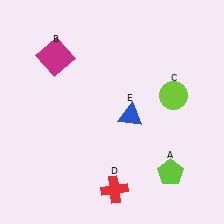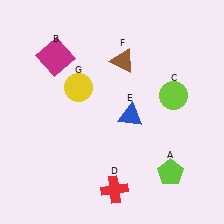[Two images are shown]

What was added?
A brown triangle (F), a yellow circle (G) were added in Image 2.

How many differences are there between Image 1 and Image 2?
There are 2 differences between the two images.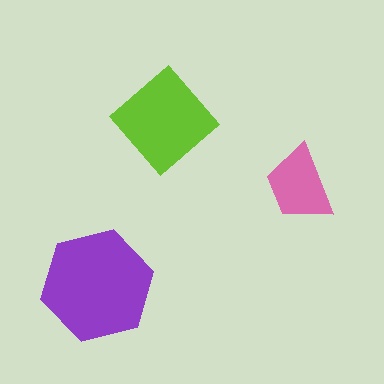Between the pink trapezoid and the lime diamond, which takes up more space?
The lime diamond.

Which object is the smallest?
The pink trapezoid.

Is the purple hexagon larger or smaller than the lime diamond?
Larger.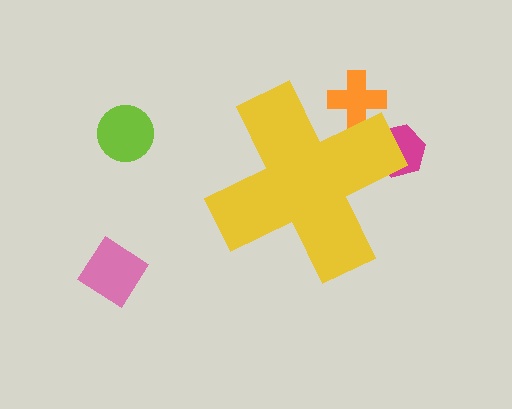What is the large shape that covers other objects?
A yellow cross.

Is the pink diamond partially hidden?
No, the pink diamond is fully visible.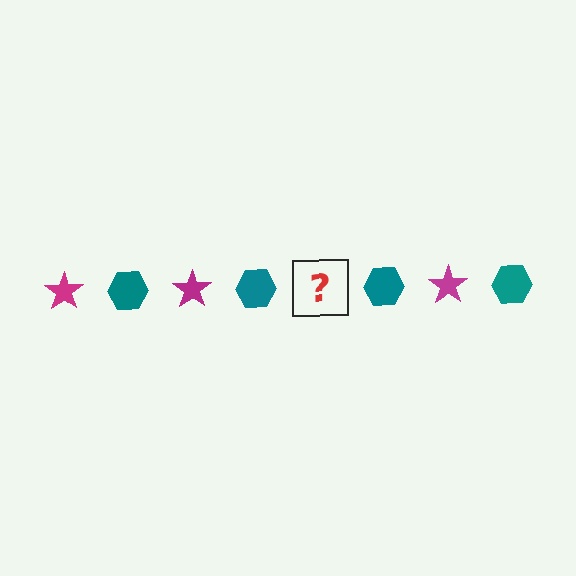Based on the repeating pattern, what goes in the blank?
The blank should be a magenta star.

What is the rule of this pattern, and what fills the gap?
The rule is that the pattern alternates between magenta star and teal hexagon. The gap should be filled with a magenta star.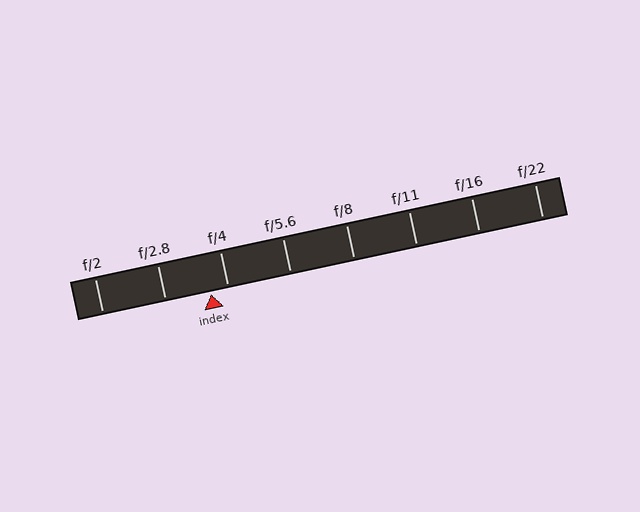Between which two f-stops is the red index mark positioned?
The index mark is between f/2.8 and f/4.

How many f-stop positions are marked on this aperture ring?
There are 8 f-stop positions marked.